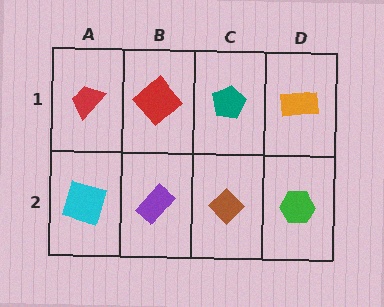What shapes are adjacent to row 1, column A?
A cyan square (row 2, column A), a red diamond (row 1, column B).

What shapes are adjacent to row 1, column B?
A purple rectangle (row 2, column B), a red trapezoid (row 1, column A), a teal pentagon (row 1, column C).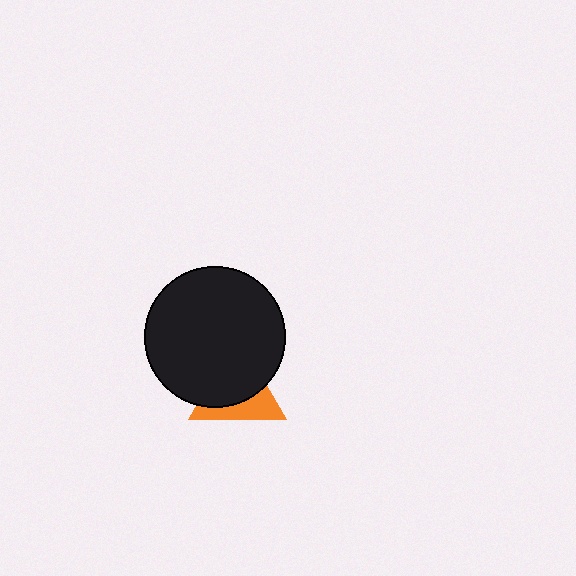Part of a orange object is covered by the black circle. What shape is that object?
It is a triangle.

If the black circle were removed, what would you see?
You would see the complete orange triangle.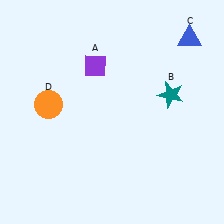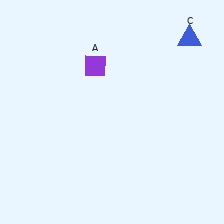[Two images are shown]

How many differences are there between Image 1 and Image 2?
There are 2 differences between the two images.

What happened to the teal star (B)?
The teal star (B) was removed in Image 2. It was in the top-right area of Image 1.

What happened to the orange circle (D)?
The orange circle (D) was removed in Image 2. It was in the top-left area of Image 1.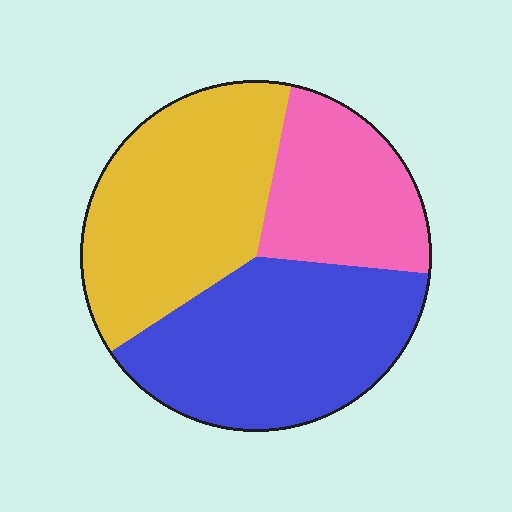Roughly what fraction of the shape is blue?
Blue takes up about two fifths (2/5) of the shape.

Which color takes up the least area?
Pink, at roughly 25%.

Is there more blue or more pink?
Blue.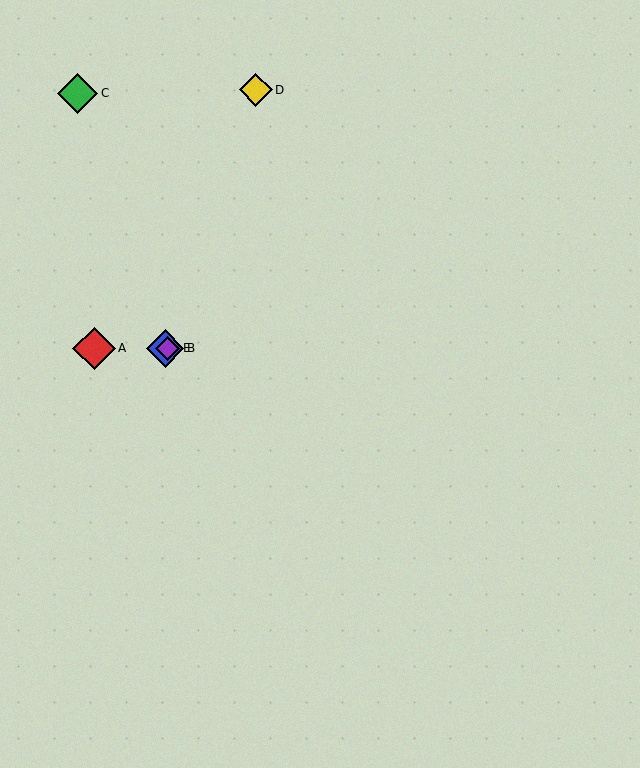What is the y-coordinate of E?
Object E is at y≈348.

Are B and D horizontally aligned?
No, B is at y≈348 and D is at y≈90.